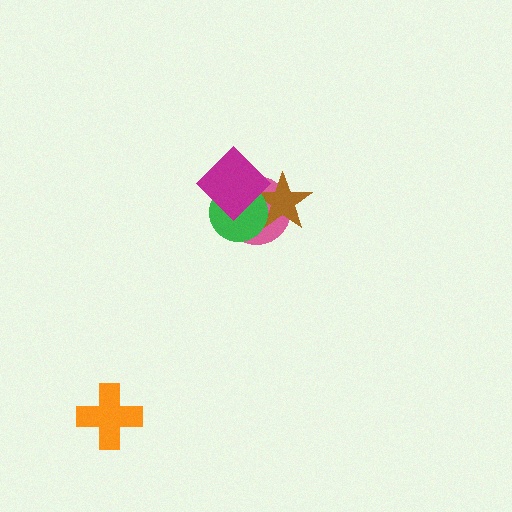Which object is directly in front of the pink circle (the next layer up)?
The brown star is directly in front of the pink circle.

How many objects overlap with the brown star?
3 objects overlap with the brown star.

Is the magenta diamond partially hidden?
No, no other shape covers it.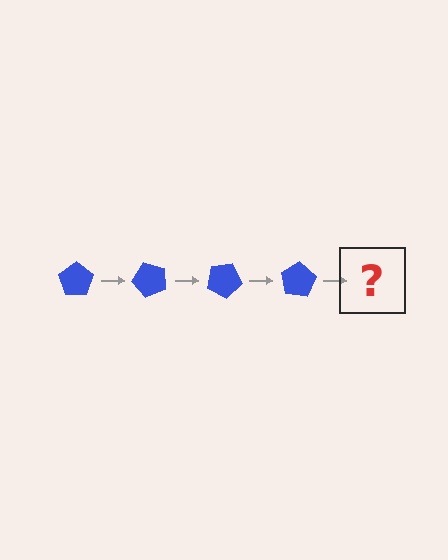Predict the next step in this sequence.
The next step is a blue pentagon rotated 200 degrees.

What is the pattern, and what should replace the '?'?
The pattern is that the pentagon rotates 50 degrees each step. The '?' should be a blue pentagon rotated 200 degrees.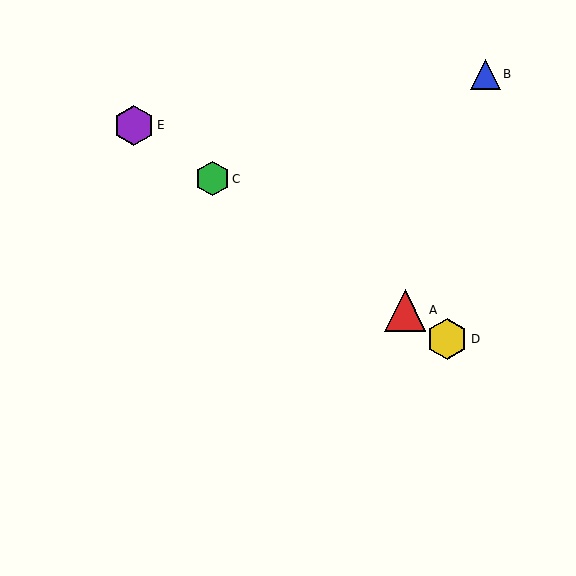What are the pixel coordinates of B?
Object B is at (486, 74).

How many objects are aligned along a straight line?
4 objects (A, C, D, E) are aligned along a straight line.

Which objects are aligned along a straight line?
Objects A, C, D, E are aligned along a straight line.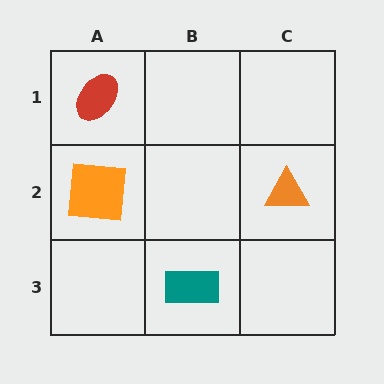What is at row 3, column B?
A teal rectangle.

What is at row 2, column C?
An orange triangle.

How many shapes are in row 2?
2 shapes.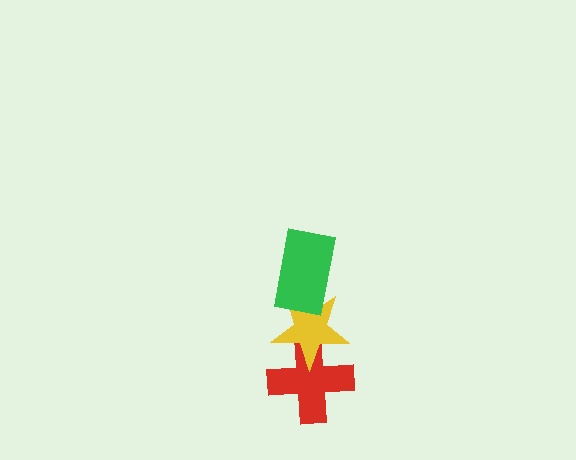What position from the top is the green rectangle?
The green rectangle is 1st from the top.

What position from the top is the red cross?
The red cross is 3rd from the top.